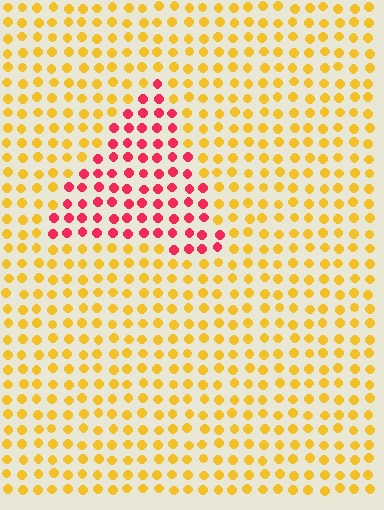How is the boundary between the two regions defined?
The boundary is defined purely by a slight shift in hue (about 59 degrees). Spacing, size, and orientation are identical on both sides.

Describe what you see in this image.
The image is filled with small yellow elements in a uniform arrangement. A triangle-shaped region is visible where the elements are tinted to a slightly different hue, forming a subtle color boundary.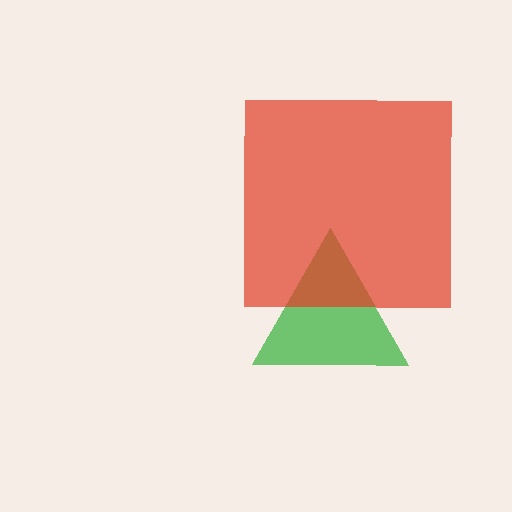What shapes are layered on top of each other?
The layered shapes are: a green triangle, a red square.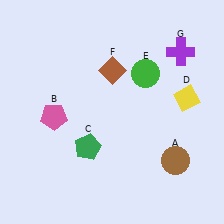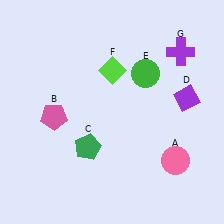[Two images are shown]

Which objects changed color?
A changed from brown to pink. D changed from yellow to purple. F changed from brown to lime.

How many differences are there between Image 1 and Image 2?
There are 3 differences between the two images.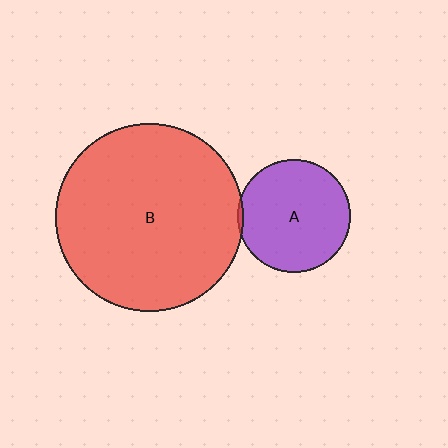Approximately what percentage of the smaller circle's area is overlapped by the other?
Approximately 5%.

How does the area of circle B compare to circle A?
Approximately 2.8 times.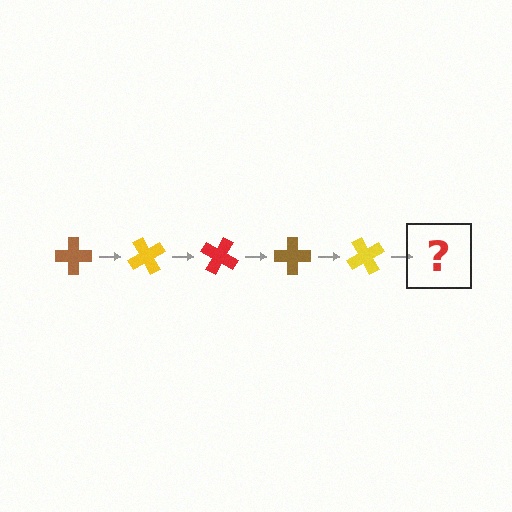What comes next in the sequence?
The next element should be a red cross, rotated 300 degrees from the start.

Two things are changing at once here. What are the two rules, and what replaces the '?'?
The two rules are that it rotates 60 degrees each step and the color cycles through brown, yellow, and red. The '?' should be a red cross, rotated 300 degrees from the start.